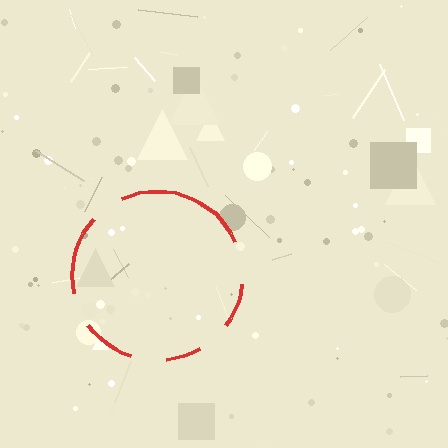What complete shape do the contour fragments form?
The contour fragments form a circle.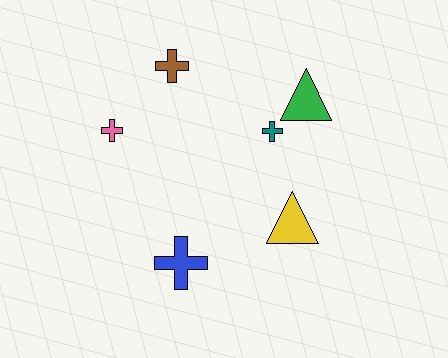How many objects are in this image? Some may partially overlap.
There are 6 objects.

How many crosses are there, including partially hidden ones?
There are 4 crosses.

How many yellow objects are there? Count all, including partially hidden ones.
There is 1 yellow object.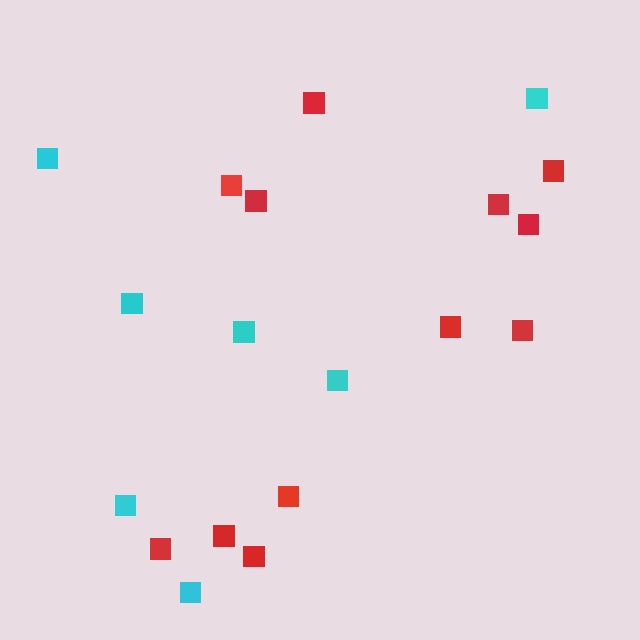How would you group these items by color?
There are 2 groups: one group of cyan squares (7) and one group of red squares (12).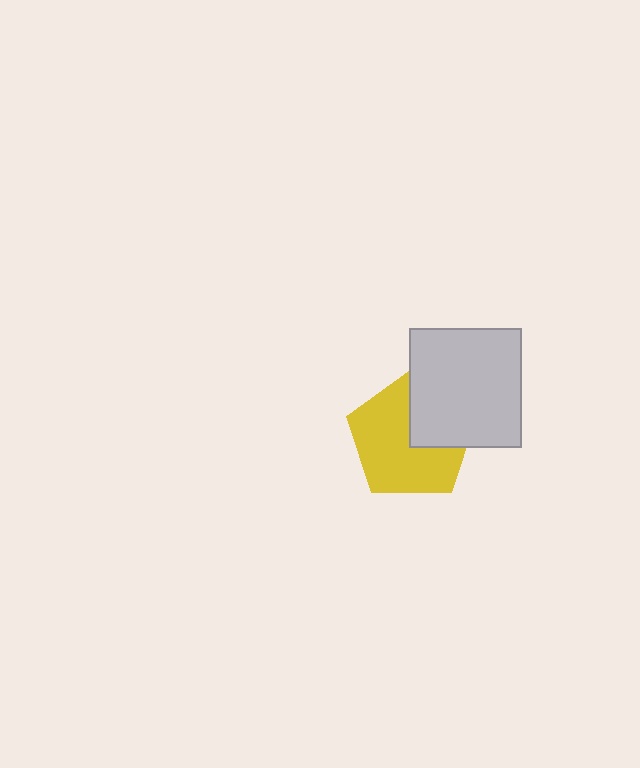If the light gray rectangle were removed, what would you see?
You would see the complete yellow pentagon.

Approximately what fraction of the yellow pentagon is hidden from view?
Roughly 32% of the yellow pentagon is hidden behind the light gray rectangle.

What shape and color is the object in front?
The object in front is a light gray rectangle.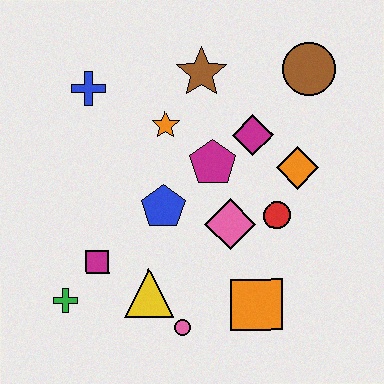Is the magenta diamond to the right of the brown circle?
No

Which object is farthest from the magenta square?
The brown circle is farthest from the magenta square.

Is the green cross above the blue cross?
No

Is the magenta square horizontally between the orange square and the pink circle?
No